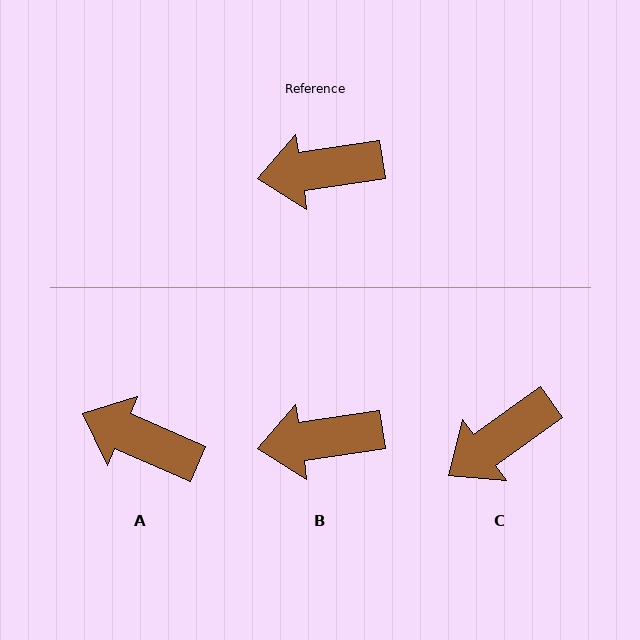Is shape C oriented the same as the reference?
No, it is off by about 27 degrees.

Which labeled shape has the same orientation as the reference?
B.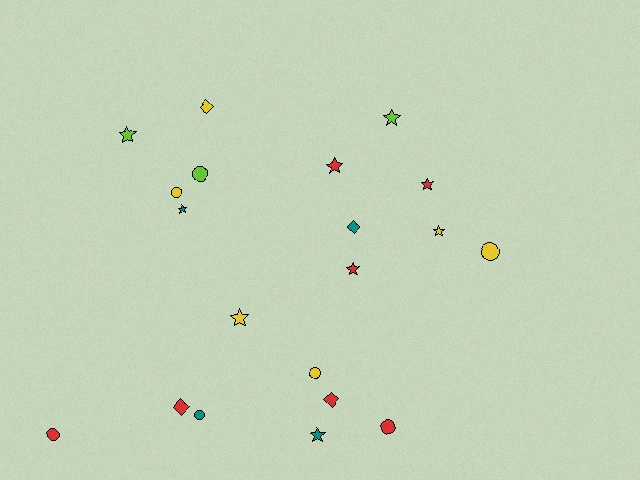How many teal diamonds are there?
There is 1 teal diamond.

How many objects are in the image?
There are 20 objects.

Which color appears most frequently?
Red, with 7 objects.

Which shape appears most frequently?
Star, with 9 objects.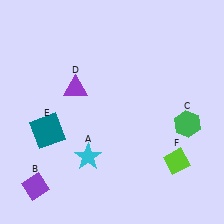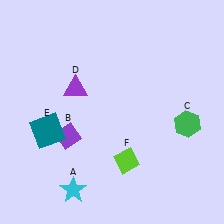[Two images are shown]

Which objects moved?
The objects that moved are: the cyan star (A), the purple diamond (B), the lime diamond (F).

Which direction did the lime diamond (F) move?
The lime diamond (F) moved left.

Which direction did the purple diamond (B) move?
The purple diamond (B) moved up.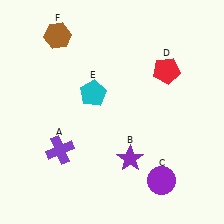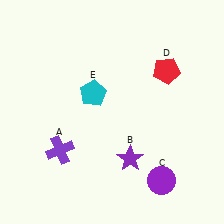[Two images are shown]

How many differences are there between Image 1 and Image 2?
There is 1 difference between the two images.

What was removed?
The brown hexagon (F) was removed in Image 2.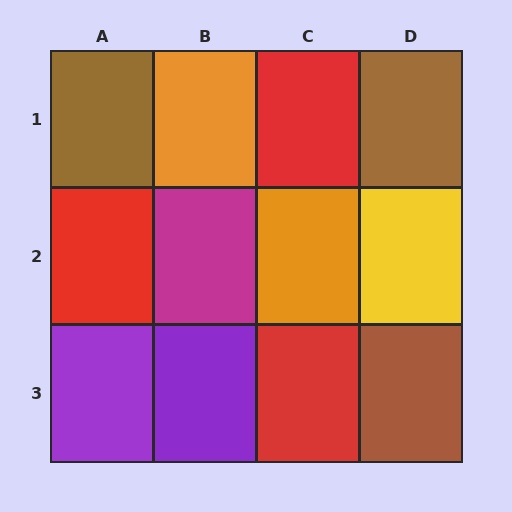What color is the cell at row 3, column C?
Red.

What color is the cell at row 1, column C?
Red.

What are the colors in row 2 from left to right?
Red, magenta, orange, yellow.